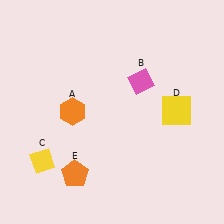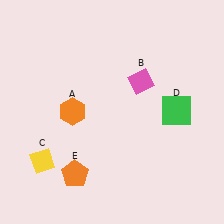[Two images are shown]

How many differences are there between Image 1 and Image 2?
There is 1 difference between the two images.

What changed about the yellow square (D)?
In Image 1, D is yellow. In Image 2, it changed to green.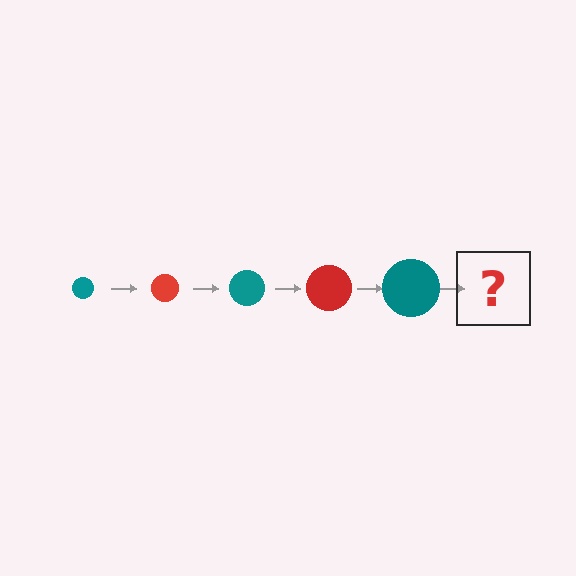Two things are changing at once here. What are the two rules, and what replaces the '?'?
The two rules are that the circle grows larger each step and the color cycles through teal and red. The '?' should be a red circle, larger than the previous one.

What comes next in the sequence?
The next element should be a red circle, larger than the previous one.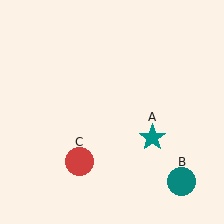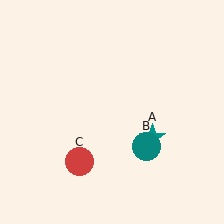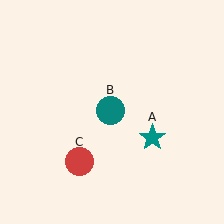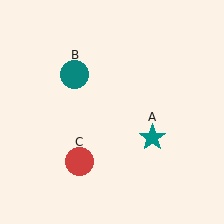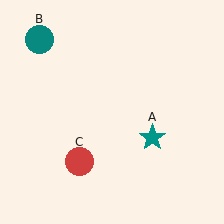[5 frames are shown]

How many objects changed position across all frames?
1 object changed position: teal circle (object B).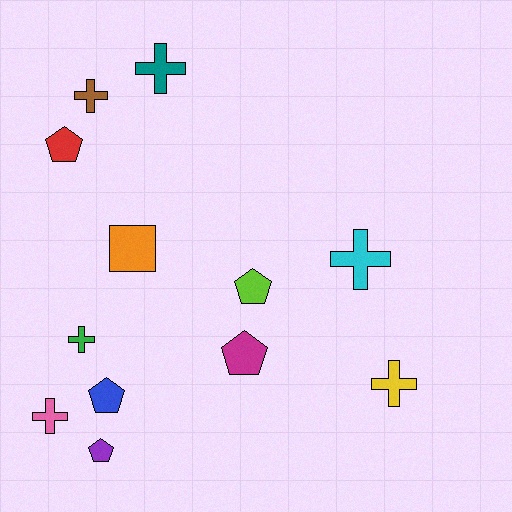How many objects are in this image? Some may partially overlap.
There are 12 objects.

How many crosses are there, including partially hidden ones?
There are 6 crosses.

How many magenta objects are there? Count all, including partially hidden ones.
There is 1 magenta object.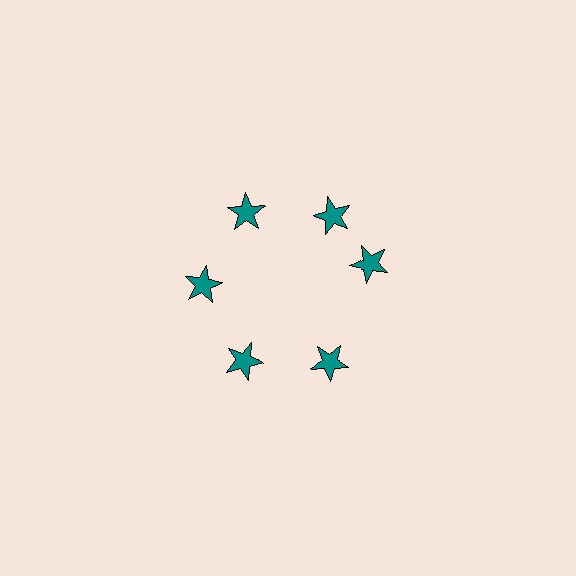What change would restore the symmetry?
The symmetry would be restored by rotating it back into even spacing with its neighbors so that all 6 stars sit at equal angles and equal distance from the center.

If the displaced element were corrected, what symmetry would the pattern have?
It would have 6-fold rotational symmetry — the pattern would map onto itself every 60 degrees.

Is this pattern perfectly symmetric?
No. The 6 teal stars are arranged in a ring, but one element near the 3 o'clock position is rotated out of alignment along the ring, breaking the 6-fold rotational symmetry.